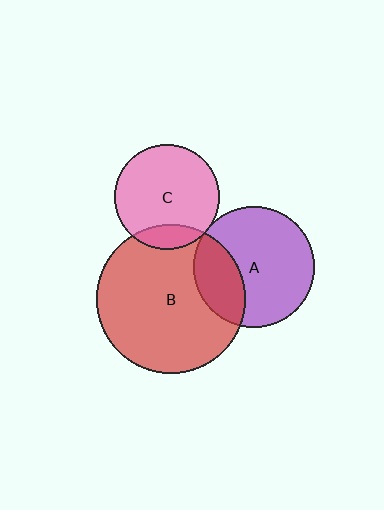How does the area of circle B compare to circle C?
Approximately 2.0 times.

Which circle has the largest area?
Circle B (red).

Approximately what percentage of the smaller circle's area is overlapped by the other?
Approximately 15%.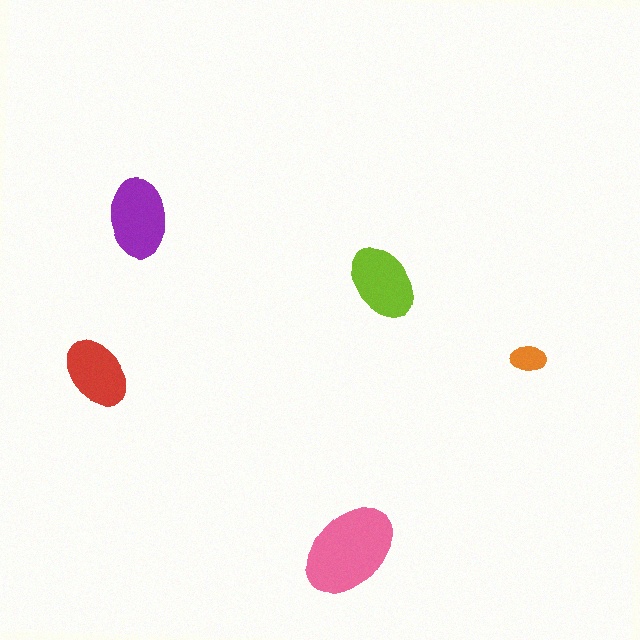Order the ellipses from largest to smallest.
the pink one, the purple one, the lime one, the red one, the orange one.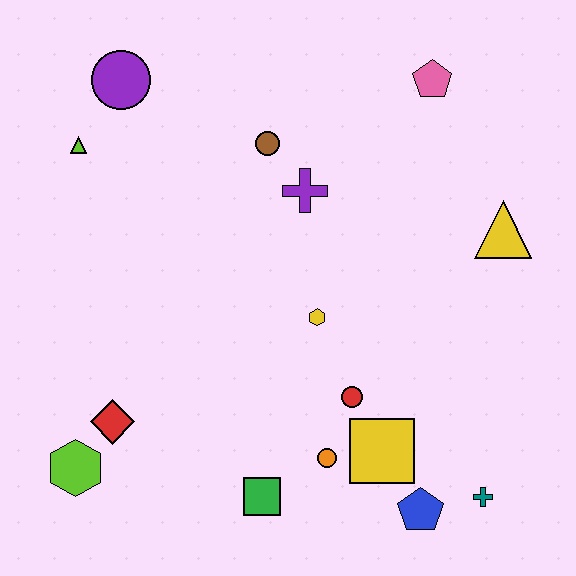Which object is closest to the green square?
The orange circle is closest to the green square.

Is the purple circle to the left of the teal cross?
Yes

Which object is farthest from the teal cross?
The purple circle is farthest from the teal cross.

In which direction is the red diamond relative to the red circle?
The red diamond is to the left of the red circle.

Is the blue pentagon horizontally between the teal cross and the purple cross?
Yes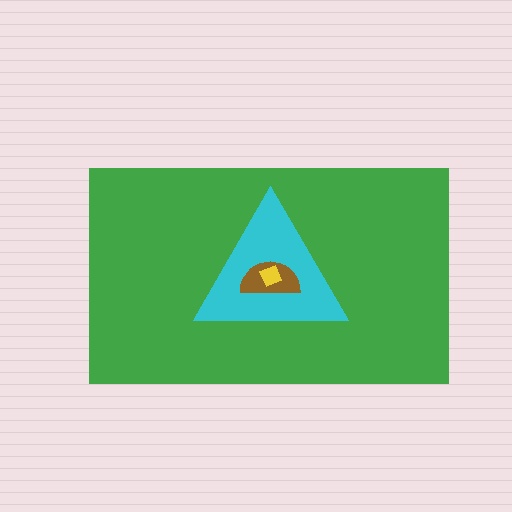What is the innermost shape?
The yellow diamond.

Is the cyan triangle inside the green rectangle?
Yes.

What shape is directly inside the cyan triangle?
The brown semicircle.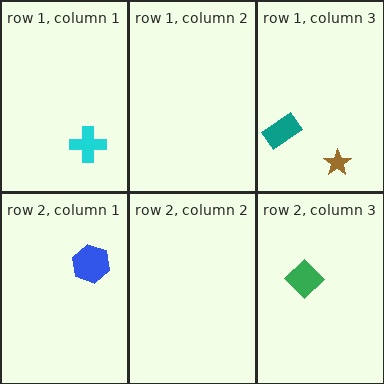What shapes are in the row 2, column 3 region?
The green diamond.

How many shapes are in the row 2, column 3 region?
1.